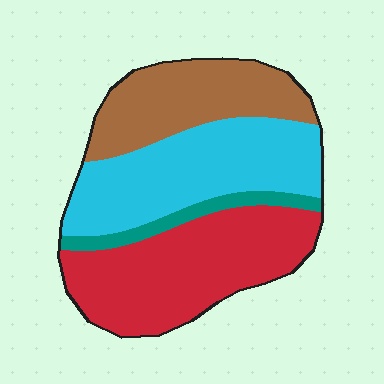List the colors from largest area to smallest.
From largest to smallest: red, cyan, brown, teal.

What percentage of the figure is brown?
Brown covers roughly 25% of the figure.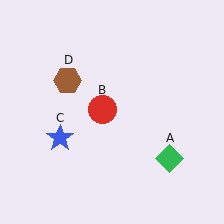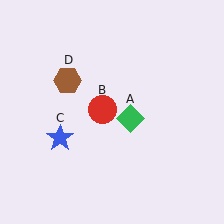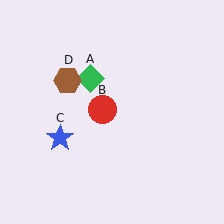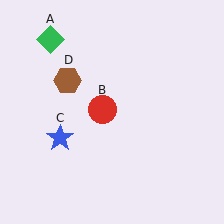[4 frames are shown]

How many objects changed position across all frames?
1 object changed position: green diamond (object A).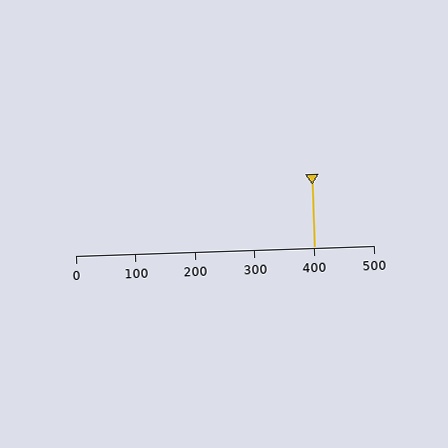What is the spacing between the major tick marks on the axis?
The major ticks are spaced 100 apart.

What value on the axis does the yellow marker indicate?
The marker indicates approximately 400.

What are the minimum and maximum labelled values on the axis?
The axis runs from 0 to 500.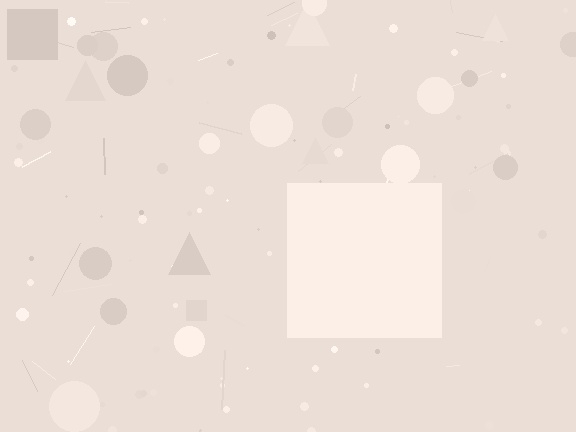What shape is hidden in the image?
A square is hidden in the image.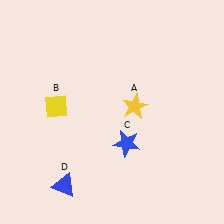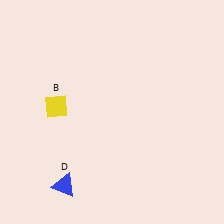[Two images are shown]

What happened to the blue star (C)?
The blue star (C) was removed in Image 2. It was in the bottom-right area of Image 1.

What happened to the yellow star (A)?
The yellow star (A) was removed in Image 2. It was in the top-right area of Image 1.